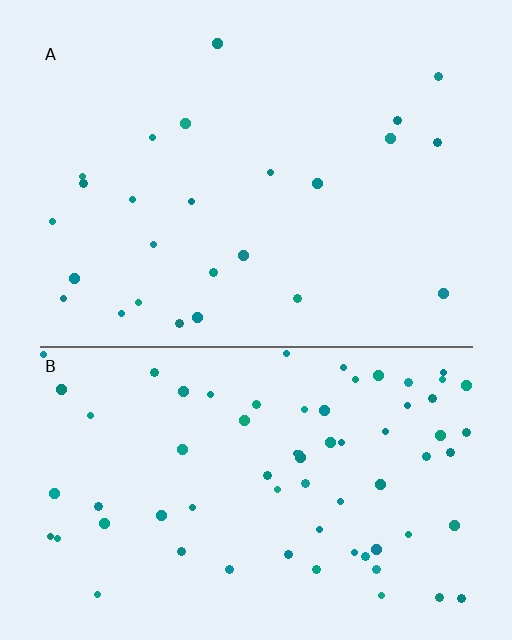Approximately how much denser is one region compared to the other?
Approximately 2.8× — region B over region A.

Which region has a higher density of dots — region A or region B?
B (the bottom).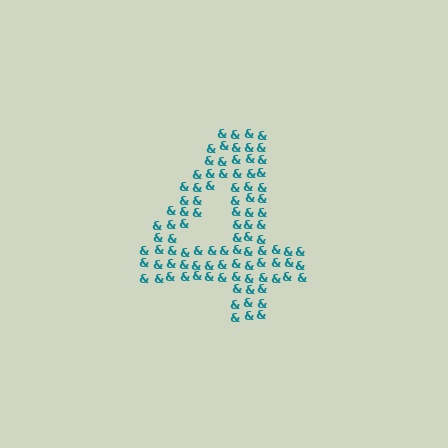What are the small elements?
The small elements are ampersands.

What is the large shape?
The large shape is the digit 4.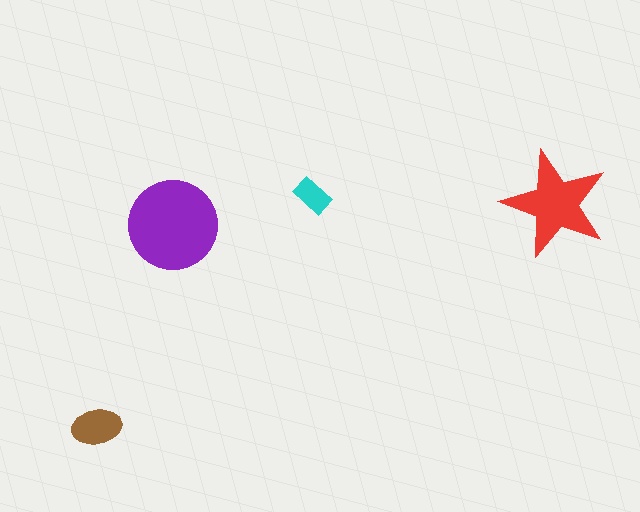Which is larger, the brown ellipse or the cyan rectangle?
The brown ellipse.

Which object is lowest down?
The brown ellipse is bottommost.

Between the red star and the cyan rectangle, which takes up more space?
The red star.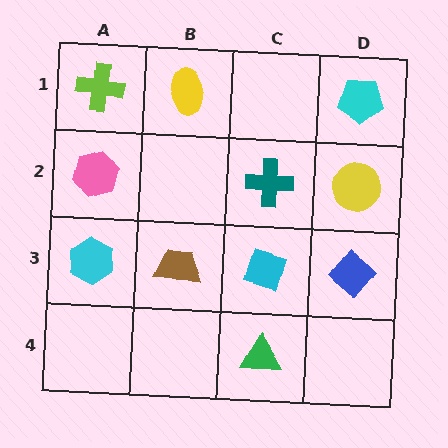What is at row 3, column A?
A cyan hexagon.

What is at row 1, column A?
A lime cross.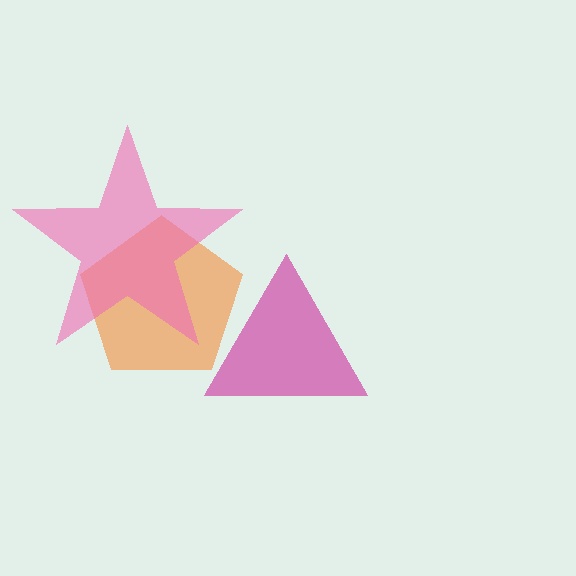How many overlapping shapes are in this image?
There are 3 overlapping shapes in the image.